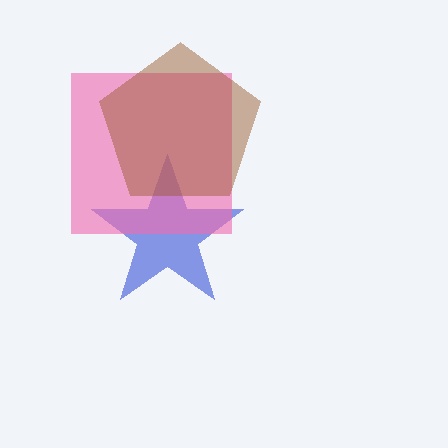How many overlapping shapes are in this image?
There are 3 overlapping shapes in the image.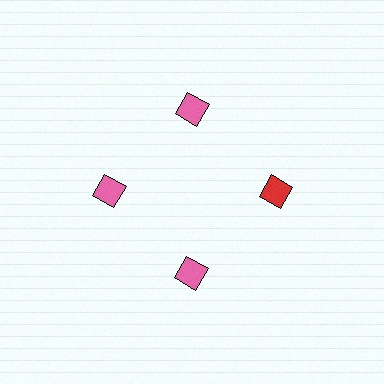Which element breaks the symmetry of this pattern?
The red diamond at roughly the 3 o'clock position breaks the symmetry. All other shapes are pink diamonds.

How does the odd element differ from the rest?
It has a different color: red instead of pink.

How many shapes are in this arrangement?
There are 4 shapes arranged in a ring pattern.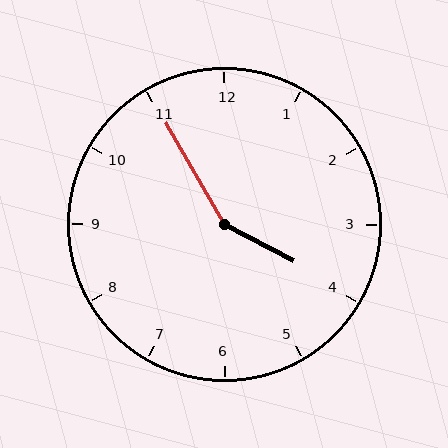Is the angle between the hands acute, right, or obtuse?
It is obtuse.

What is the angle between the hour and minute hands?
Approximately 148 degrees.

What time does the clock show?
3:55.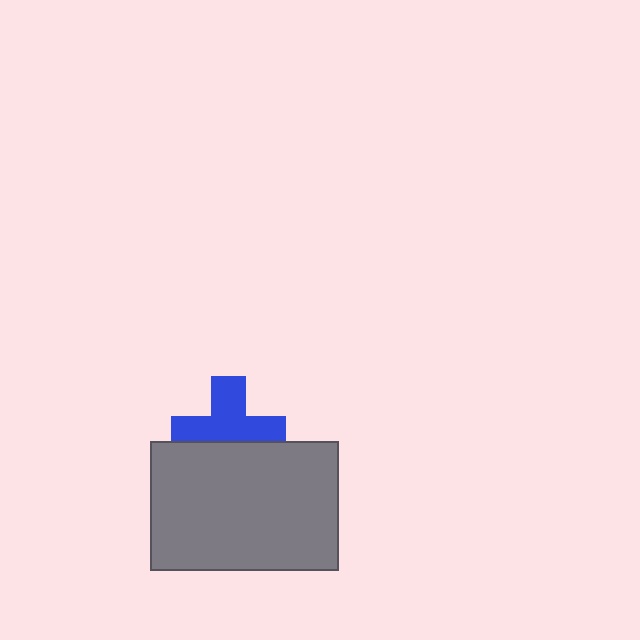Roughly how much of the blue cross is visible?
About half of it is visible (roughly 63%).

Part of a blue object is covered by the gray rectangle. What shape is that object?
It is a cross.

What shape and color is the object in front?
The object in front is a gray rectangle.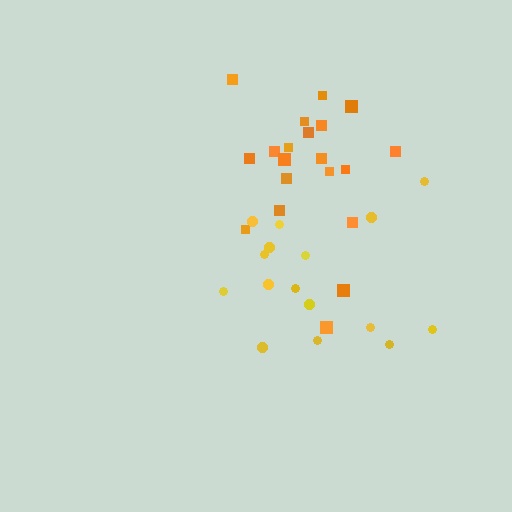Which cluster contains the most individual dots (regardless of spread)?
Orange (20).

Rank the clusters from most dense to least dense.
orange, yellow.